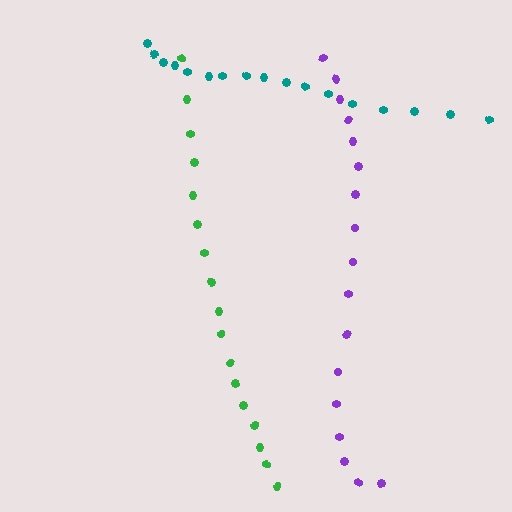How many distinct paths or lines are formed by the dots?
There are 3 distinct paths.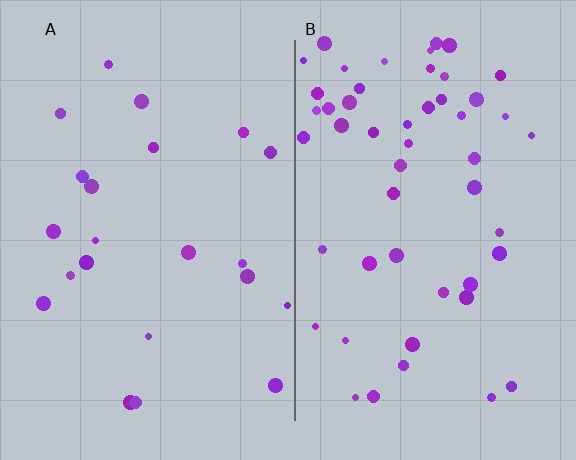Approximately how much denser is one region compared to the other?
Approximately 2.3× — region B over region A.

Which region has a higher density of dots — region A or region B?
B (the right).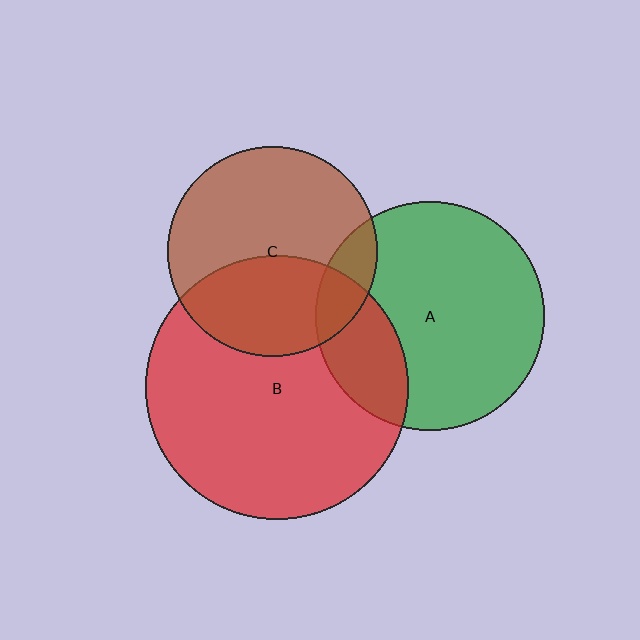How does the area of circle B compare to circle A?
Approximately 1.3 times.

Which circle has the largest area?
Circle B (red).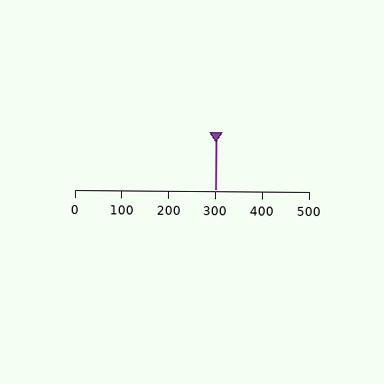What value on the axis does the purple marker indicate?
The marker indicates approximately 300.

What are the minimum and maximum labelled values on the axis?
The axis runs from 0 to 500.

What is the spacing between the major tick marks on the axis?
The major ticks are spaced 100 apart.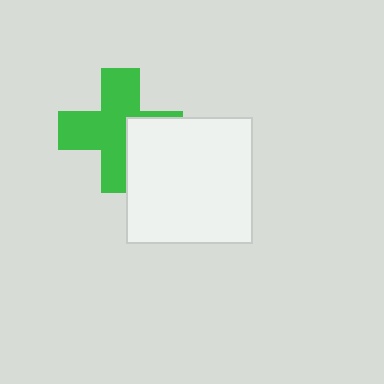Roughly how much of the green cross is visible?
Most of it is visible (roughly 70%).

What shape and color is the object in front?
The object in front is a white square.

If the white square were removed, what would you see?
You would see the complete green cross.